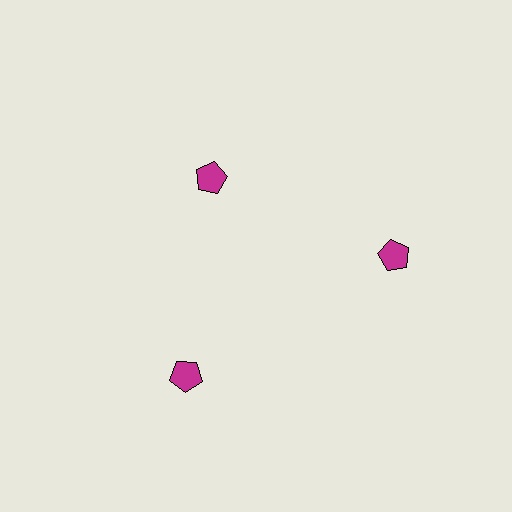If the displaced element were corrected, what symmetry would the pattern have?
It would have 3-fold rotational symmetry — the pattern would map onto itself every 120 degrees.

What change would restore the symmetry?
The symmetry would be restored by moving it outward, back onto the ring so that all 3 pentagons sit at equal angles and equal distance from the center.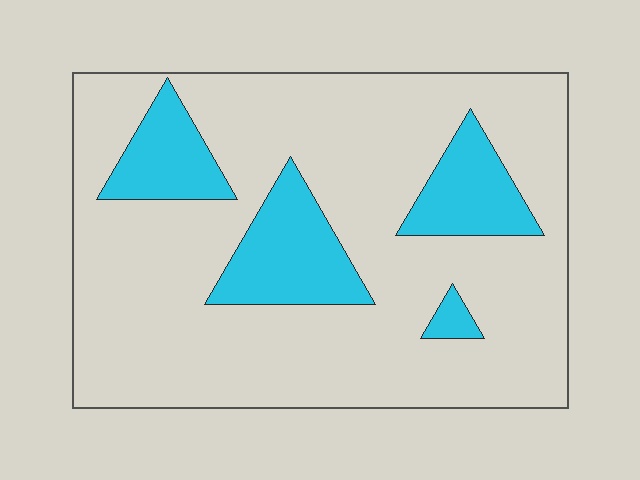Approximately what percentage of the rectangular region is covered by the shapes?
Approximately 20%.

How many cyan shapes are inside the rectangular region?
4.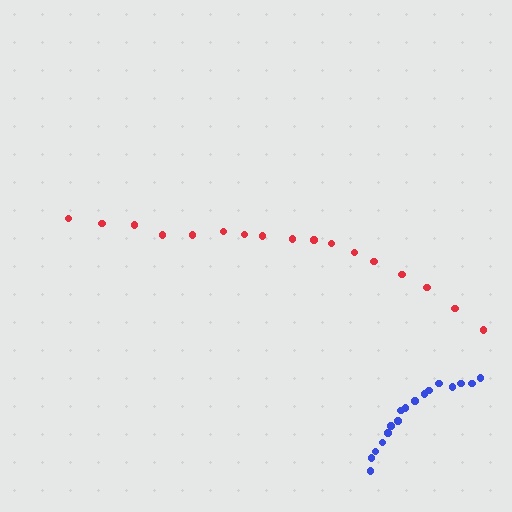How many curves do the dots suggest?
There are 2 distinct paths.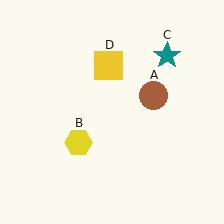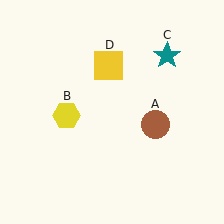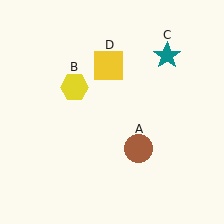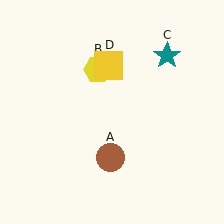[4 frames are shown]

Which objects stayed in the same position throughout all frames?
Teal star (object C) and yellow square (object D) remained stationary.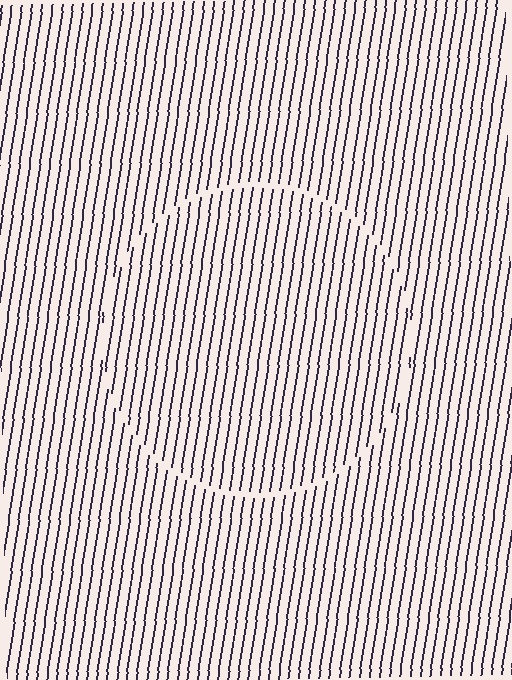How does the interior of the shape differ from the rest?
The interior of the shape contains the same grating, shifted by half a period — the contour is defined by the phase discontinuity where line-ends from the inner and outer gratings abut.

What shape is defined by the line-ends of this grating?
An illusory circle. The interior of the shape contains the same grating, shifted by half a period — the contour is defined by the phase discontinuity where line-ends from the inner and outer gratings abut.